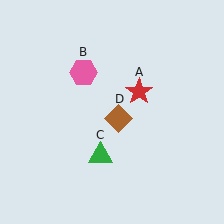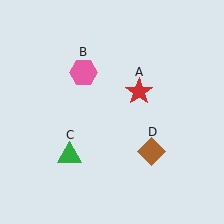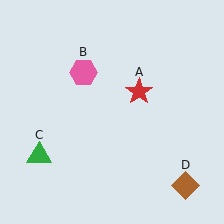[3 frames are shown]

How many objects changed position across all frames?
2 objects changed position: green triangle (object C), brown diamond (object D).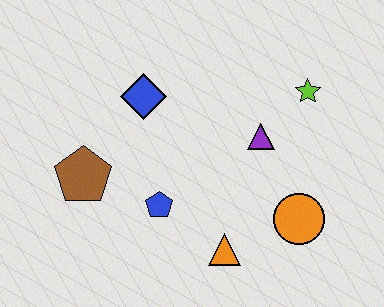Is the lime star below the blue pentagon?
No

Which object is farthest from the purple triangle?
The brown pentagon is farthest from the purple triangle.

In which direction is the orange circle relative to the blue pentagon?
The orange circle is to the right of the blue pentagon.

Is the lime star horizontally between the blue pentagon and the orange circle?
No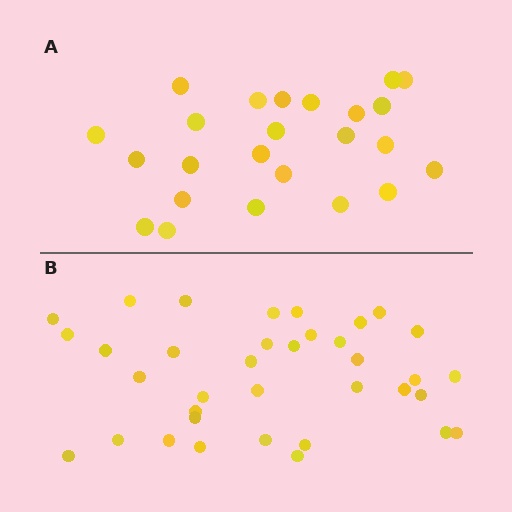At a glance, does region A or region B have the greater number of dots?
Region B (the bottom region) has more dots.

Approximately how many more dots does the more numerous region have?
Region B has roughly 12 or so more dots than region A.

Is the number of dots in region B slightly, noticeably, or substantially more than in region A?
Region B has substantially more. The ratio is roughly 1.5 to 1.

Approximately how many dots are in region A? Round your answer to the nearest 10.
About 20 dots. (The exact count is 24, which rounds to 20.)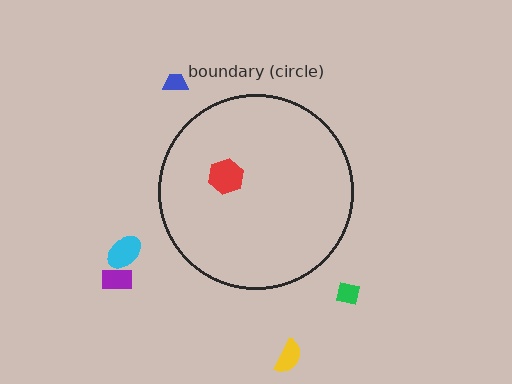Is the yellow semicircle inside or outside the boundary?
Outside.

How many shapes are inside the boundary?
1 inside, 5 outside.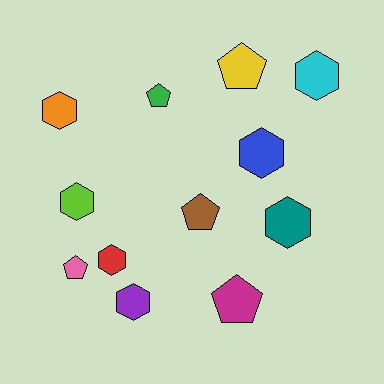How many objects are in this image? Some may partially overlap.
There are 12 objects.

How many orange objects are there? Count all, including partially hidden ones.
There is 1 orange object.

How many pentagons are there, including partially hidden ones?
There are 5 pentagons.